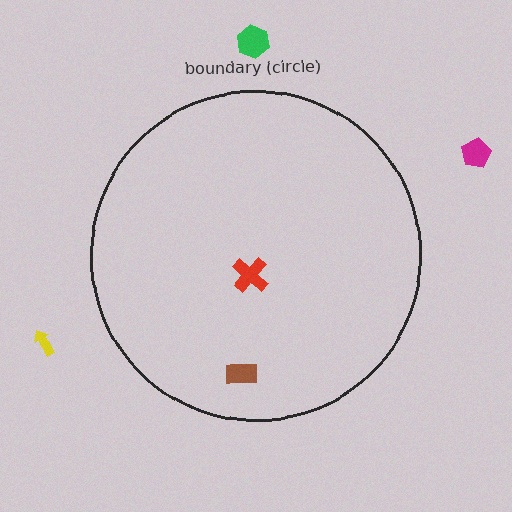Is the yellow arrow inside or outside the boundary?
Outside.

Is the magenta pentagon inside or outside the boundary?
Outside.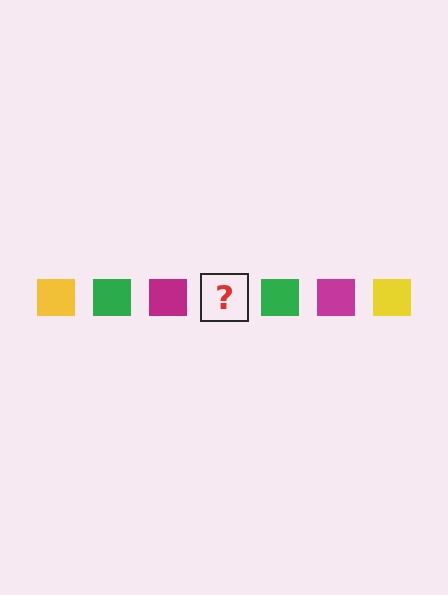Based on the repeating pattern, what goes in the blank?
The blank should be a yellow square.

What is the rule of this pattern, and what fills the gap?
The rule is that the pattern cycles through yellow, green, magenta squares. The gap should be filled with a yellow square.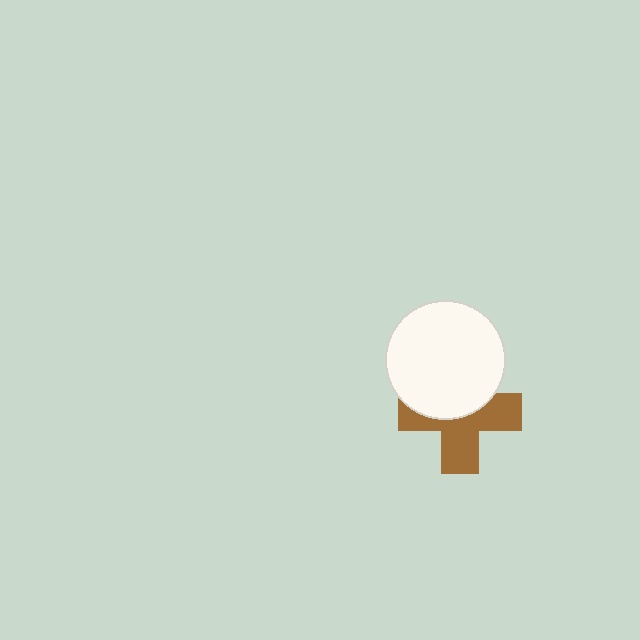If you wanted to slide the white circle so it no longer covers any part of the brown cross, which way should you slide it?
Slide it up — that is the most direct way to separate the two shapes.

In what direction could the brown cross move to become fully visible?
The brown cross could move down. That would shift it out from behind the white circle entirely.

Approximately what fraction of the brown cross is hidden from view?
Roughly 44% of the brown cross is hidden behind the white circle.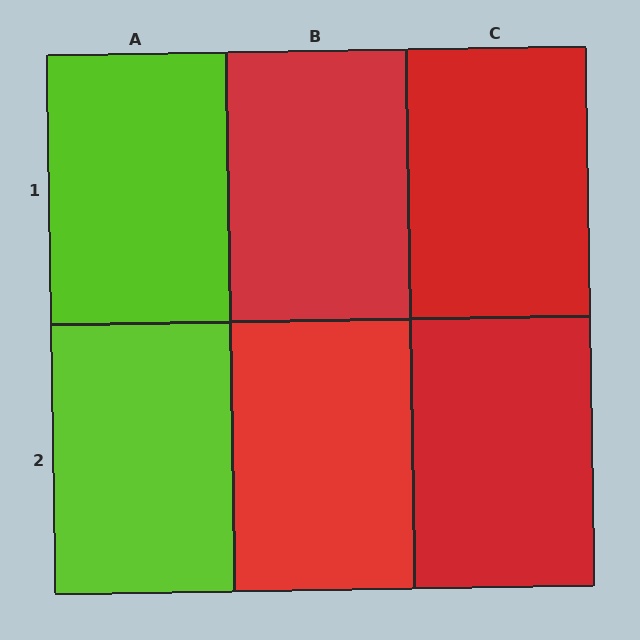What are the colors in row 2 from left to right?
Lime, red, red.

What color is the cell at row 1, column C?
Red.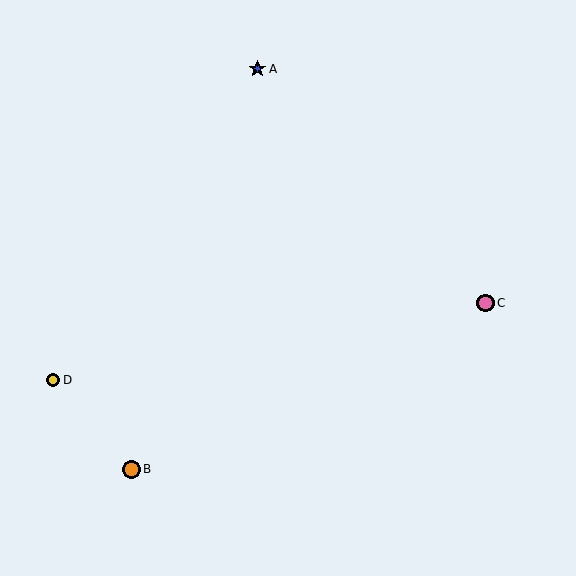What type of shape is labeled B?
Shape B is an orange circle.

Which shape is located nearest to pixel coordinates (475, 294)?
The pink circle (labeled C) at (485, 303) is nearest to that location.